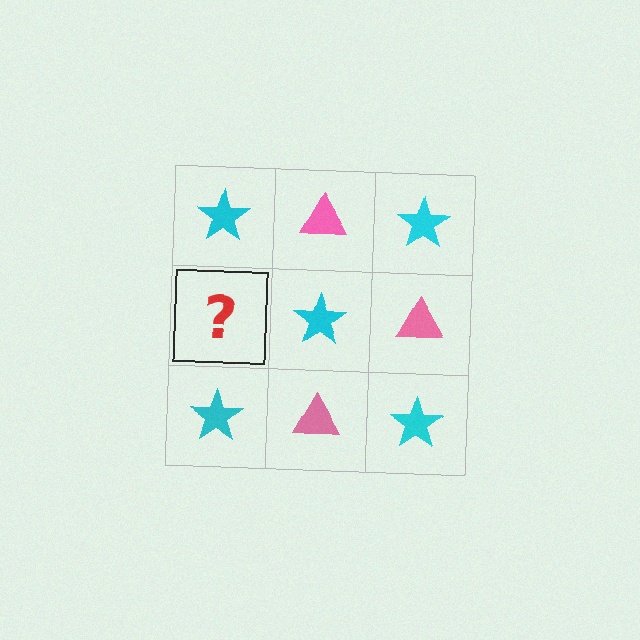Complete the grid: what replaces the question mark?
The question mark should be replaced with a pink triangle.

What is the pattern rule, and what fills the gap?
The rule is that it alternates cyan star and pink triangle in a checkerboard pattern. The gap should be filled with a pink triangle.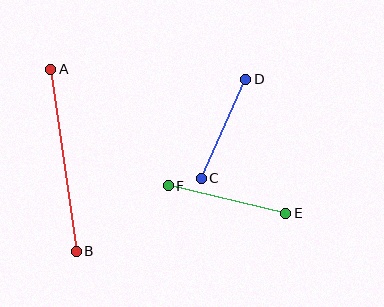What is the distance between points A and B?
The distance is approximately 184 pixels.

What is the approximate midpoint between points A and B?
The midpoint is at approximately (64, 160) pixels.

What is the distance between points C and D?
The distance is approximately 108 pixels.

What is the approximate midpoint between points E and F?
The midpoint is at approximately (227, 200) pixels.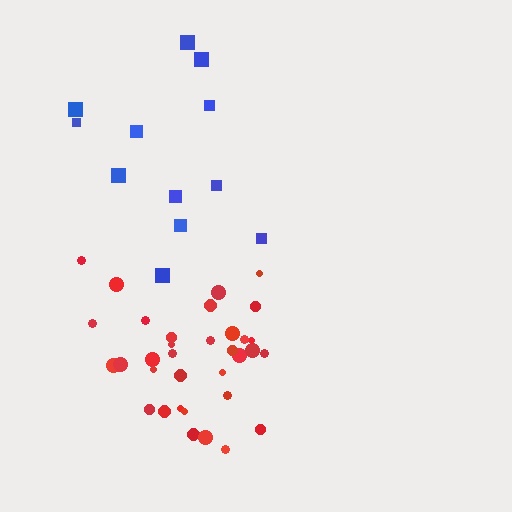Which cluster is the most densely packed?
Red.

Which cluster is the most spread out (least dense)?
Blue.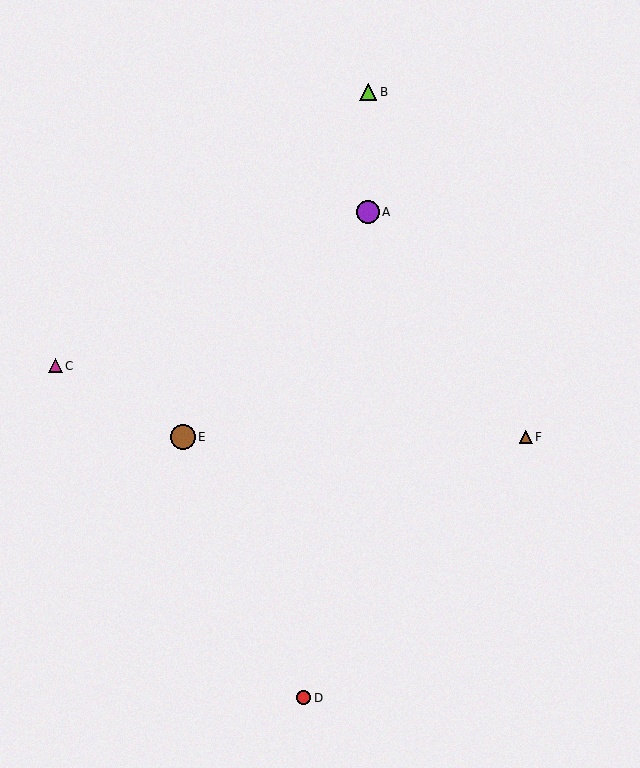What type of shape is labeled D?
Shape D is a red circle.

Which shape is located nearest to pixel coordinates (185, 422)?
The brown circle (labeled E) at (183, 437) is nearest to that location.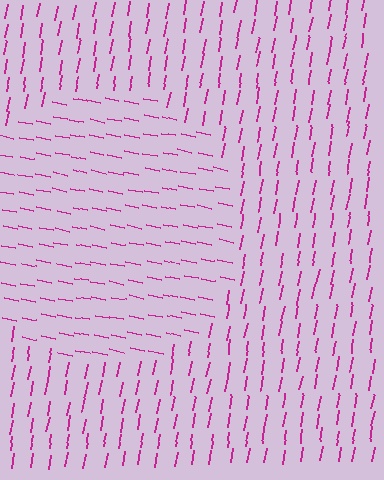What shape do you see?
I see a circle.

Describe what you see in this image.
The image is filled with small magenta line segments. A circle region in the image has lines oriented differently from the surrounding lines, creating a visible texture boundary.